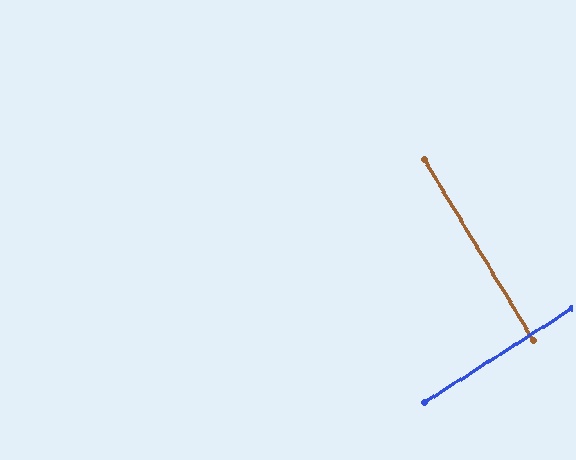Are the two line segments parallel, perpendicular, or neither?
Perpendicular — they meet at approximately 89°.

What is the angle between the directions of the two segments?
Approximately 89 degrees.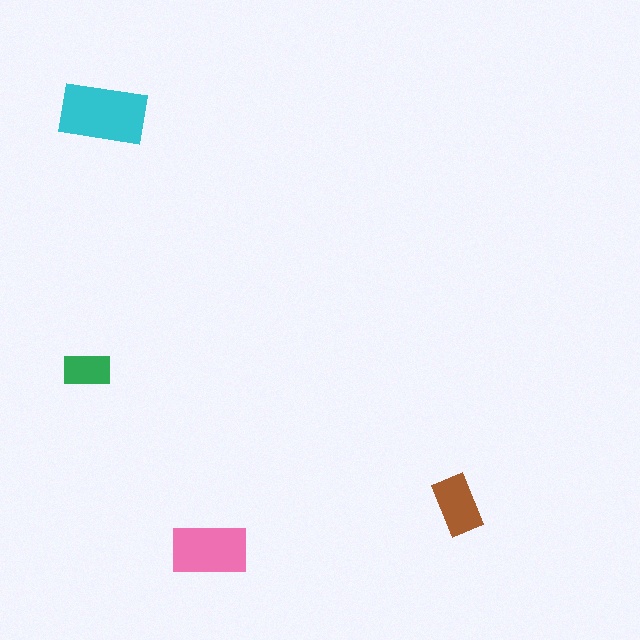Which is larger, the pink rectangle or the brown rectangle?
The pink one.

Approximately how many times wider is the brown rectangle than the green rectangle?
About 1.5 times wider.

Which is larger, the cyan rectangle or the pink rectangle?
The cyan one.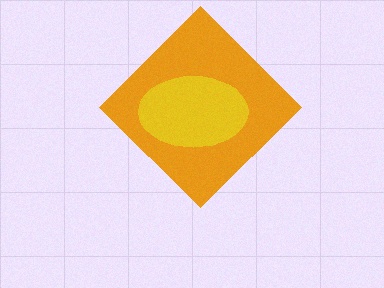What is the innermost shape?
The yellow ellipse.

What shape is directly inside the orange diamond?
The yellow ellipse.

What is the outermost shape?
The orange diamond.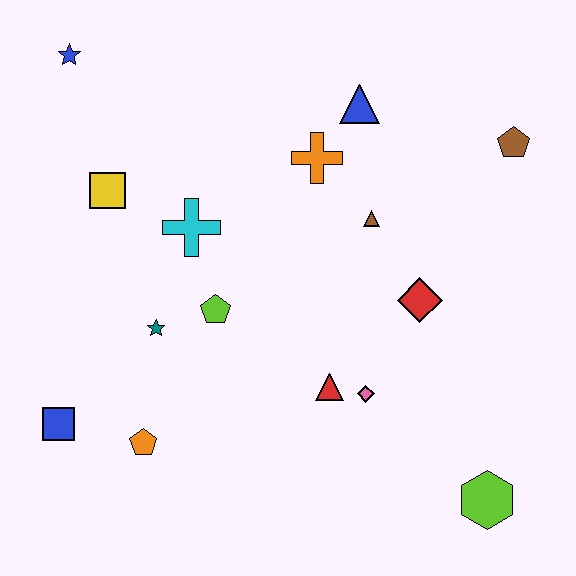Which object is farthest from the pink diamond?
The blue star is farthest from the pink diamond.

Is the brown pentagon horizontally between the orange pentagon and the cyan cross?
No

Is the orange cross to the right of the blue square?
Yes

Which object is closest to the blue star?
The yellow square is closest to the blue star.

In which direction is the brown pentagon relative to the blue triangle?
The brown pentagon is to the right of the blue triangle.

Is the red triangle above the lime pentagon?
No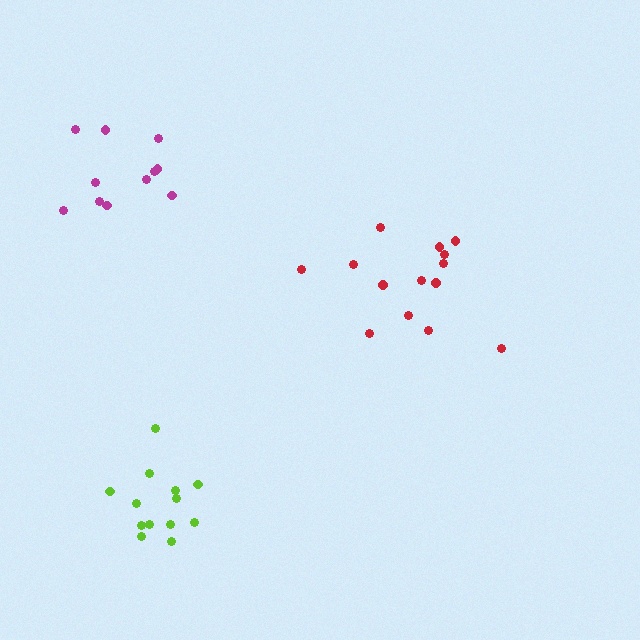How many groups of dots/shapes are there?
There are 3 groups.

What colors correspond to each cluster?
The clusters are colored: magenta, lime, red.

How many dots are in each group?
Group 1: 11 dots, Group 2: 13 dots, Group 3: 14 dots (38 total).